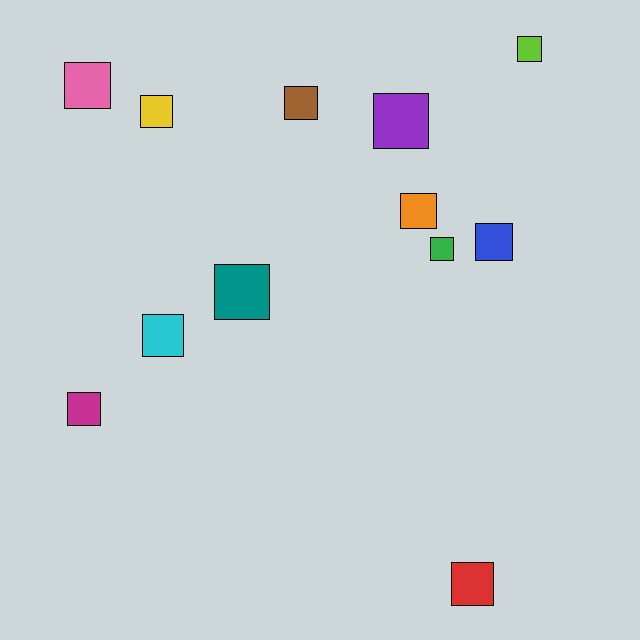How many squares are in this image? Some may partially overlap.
There are 12 squares.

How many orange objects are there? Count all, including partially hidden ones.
There is 1 orange object.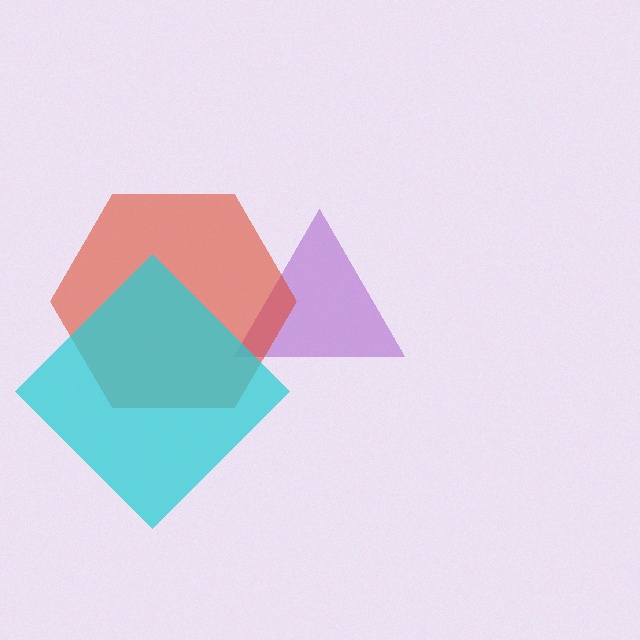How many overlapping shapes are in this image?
There are 3 overlapping shapes in the image.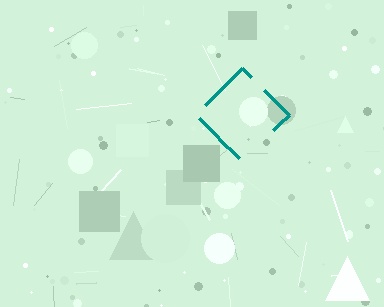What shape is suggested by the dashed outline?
The dashed outline suggests a diamond.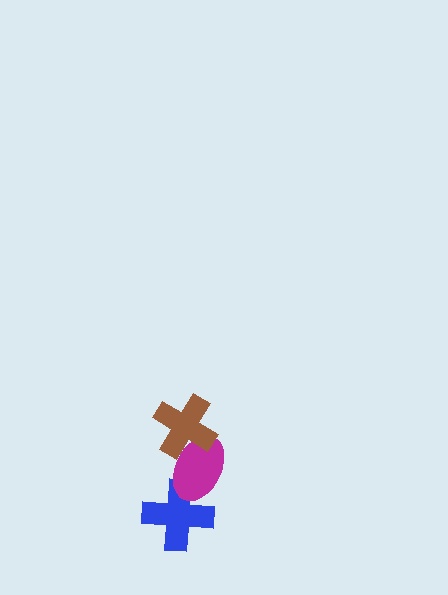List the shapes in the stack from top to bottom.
From top to bottom: the brown cross, the magenta ellipse, the blue cross.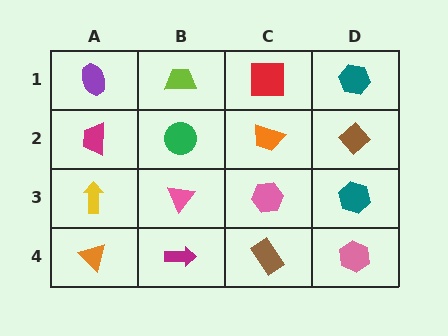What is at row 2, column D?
A brown diamond.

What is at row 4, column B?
A magenta arrow.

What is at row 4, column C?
A brown rectangle.